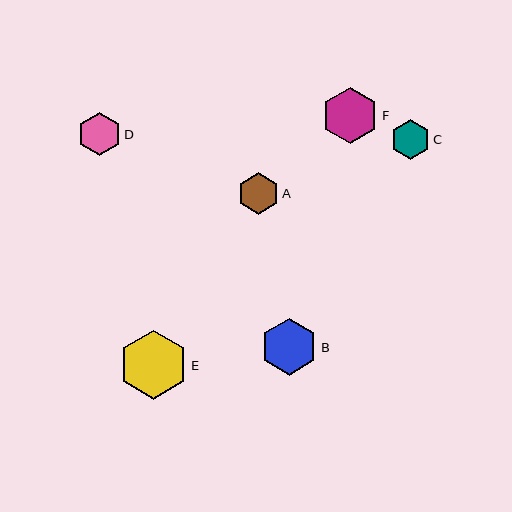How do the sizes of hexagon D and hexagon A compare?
Hexagon D and hexagon A are approximately the same size.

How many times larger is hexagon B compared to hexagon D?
Hexagon B is approximately 1.3 times the size of hexagon D.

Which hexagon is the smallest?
Hexagon C is the smallest with a size of approximately 40 pixels.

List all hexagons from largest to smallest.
From largest to smallest: E, B, F, D, A, C.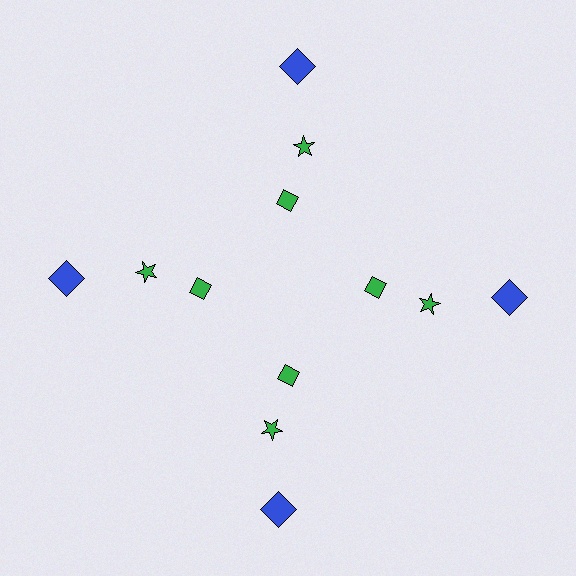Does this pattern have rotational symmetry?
Yes, this pattern has 4-fold rotational symmetry. It looks the same after rotating 90 degrees around the center.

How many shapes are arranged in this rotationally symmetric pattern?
There are 12 shapes, arranged in 4 groups of 3.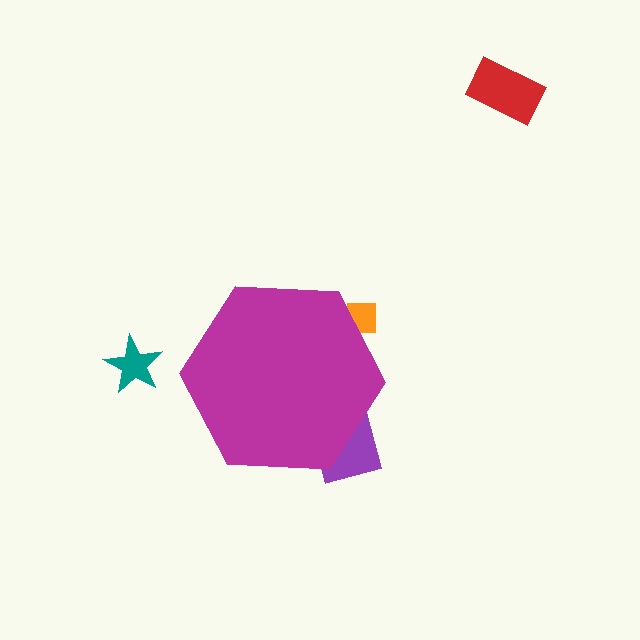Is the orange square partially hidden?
Yes, the orange square is partially hidden behind the magenta hexagon.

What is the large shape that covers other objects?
A magenta hexagon.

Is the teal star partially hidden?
No, the teal star is fully visible.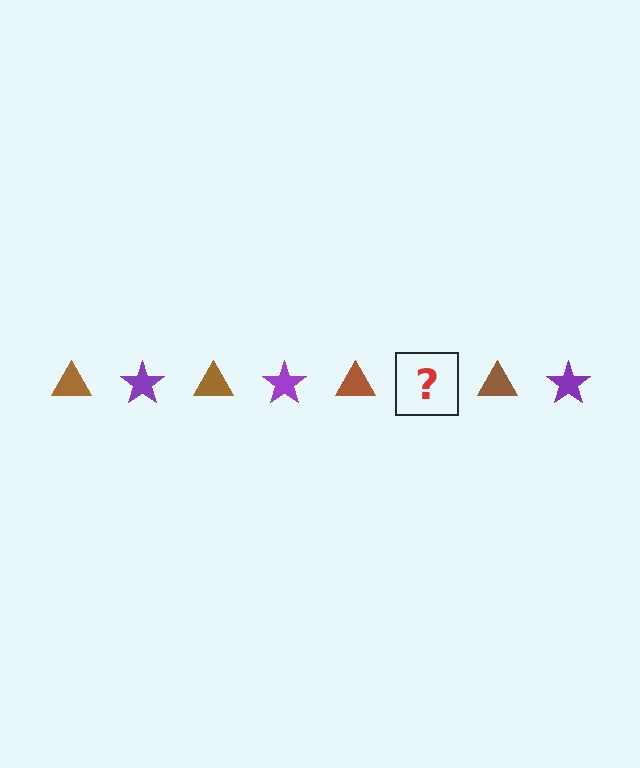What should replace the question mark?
The question mark should be replaced with a purple star.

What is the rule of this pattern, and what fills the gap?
The rule is that the pattern alternates between brown triangle and purple star. The gap should be filled with a purple star.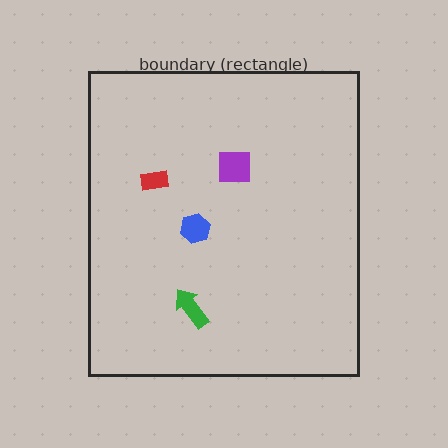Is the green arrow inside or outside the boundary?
Inside.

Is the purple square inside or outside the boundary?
Inside.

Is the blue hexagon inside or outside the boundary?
Inside.